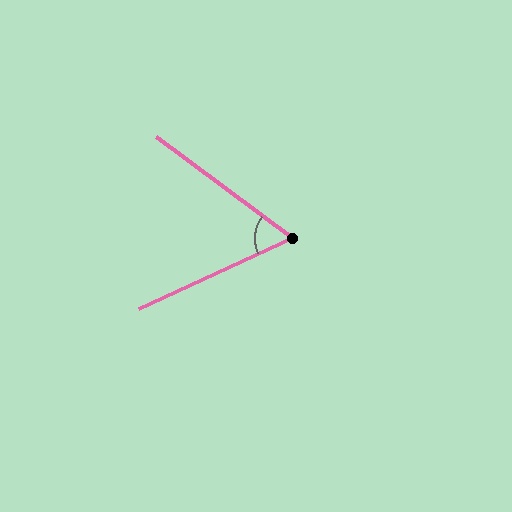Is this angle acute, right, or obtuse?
It is acute.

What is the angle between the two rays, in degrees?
Approximately 62 degrees.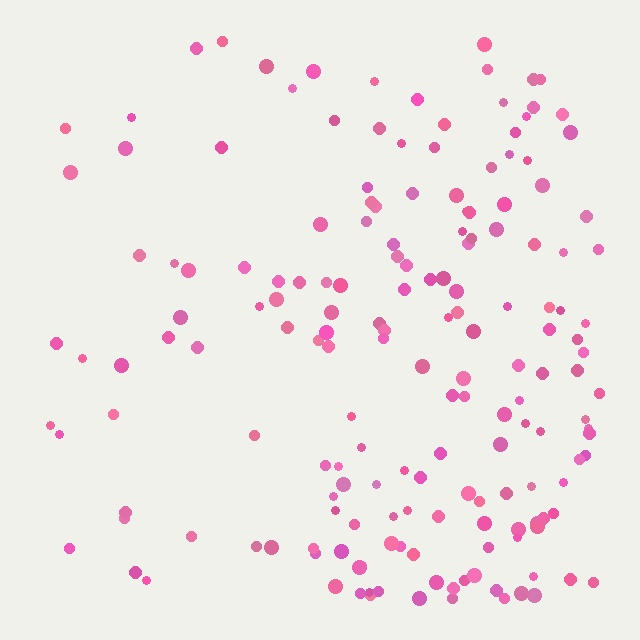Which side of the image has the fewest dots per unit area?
The left.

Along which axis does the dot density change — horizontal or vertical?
Horizontal.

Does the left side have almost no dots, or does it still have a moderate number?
Still a moderate number, just noticeably fewer than the right.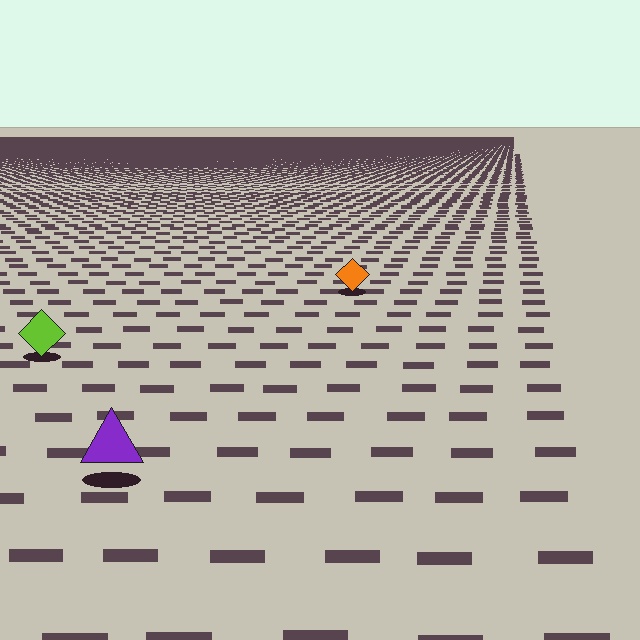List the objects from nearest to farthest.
From nearest to farthest: the purple triangle, the lime diamond, the orange diamond.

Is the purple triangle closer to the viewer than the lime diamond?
Yes. The purple triangle is closer — you can tell from the texture gradient: the ground texture is coarser near it.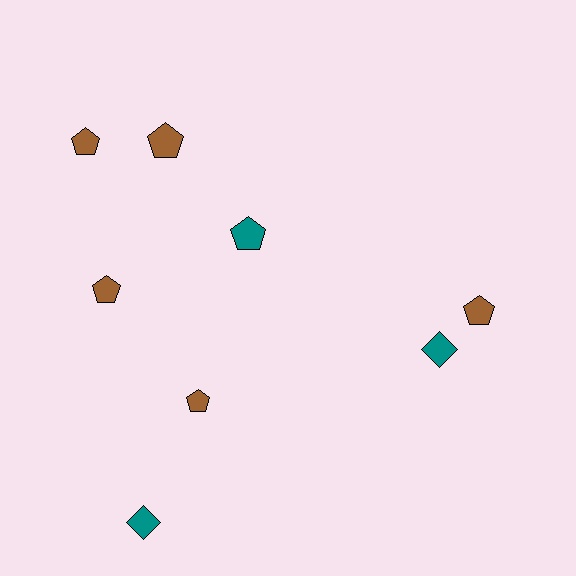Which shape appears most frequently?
Pentagon, with 6 objects.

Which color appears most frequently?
Brown, with 5 objects.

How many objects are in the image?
There are 8 objects.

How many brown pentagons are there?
There are 5 brown pentagons.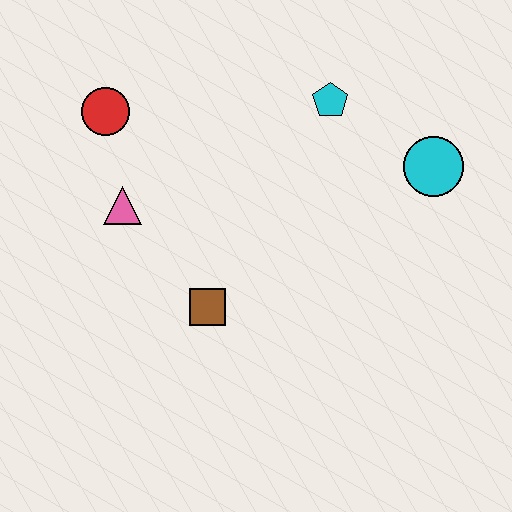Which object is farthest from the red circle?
The cyan circle is farthest from the red circle.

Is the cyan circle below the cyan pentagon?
Yes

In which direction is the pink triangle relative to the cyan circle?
The pink triangle is to the left of the cyan circle.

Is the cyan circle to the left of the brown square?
No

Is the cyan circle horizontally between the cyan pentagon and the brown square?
No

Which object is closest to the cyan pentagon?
The cyan circle is closest to the cyan pentagon.